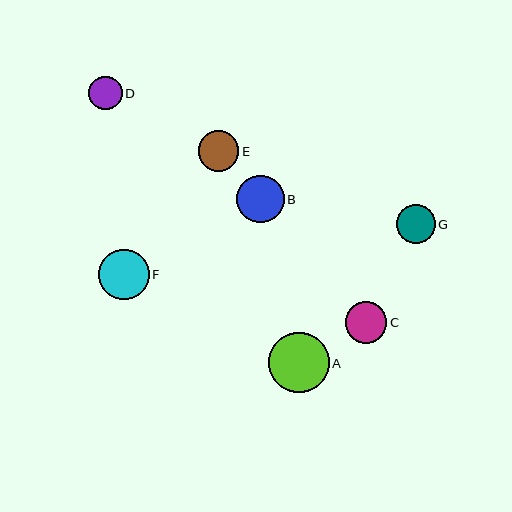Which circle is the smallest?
Circle D is the smallest with a size of approximately 34 pixels.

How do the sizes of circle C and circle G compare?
Circle C and circle G are approximately the same size.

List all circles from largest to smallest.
From largest to smallest: A, F, B, C, E, G, D.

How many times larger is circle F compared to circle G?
Circle F is approximately 1.3 times the size of circle G.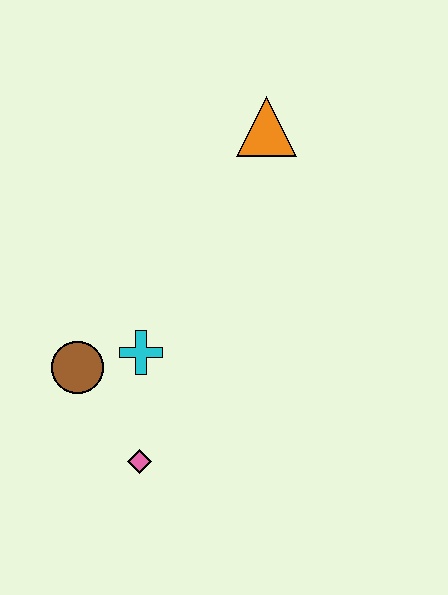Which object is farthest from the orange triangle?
The pink diamond is farthest from the orange triangle.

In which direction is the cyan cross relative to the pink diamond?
The cyan cross is above the pink diamond.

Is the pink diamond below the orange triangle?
Yes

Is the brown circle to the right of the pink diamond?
No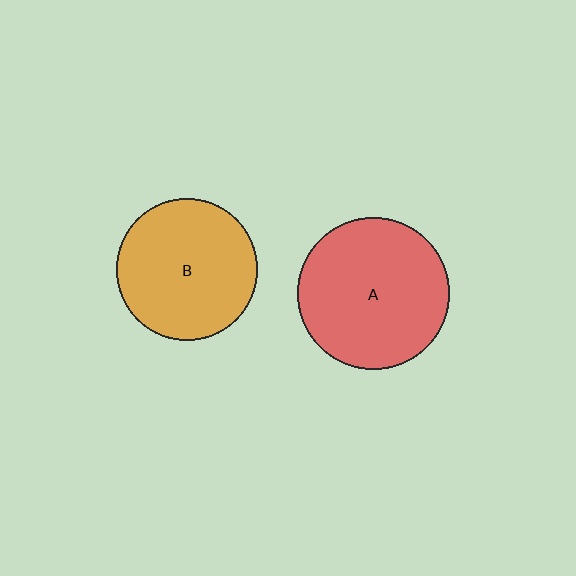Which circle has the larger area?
Circle A (red).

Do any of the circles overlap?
No, none of the circles overlap.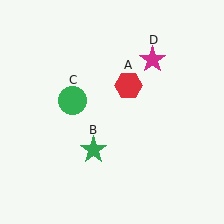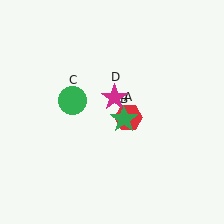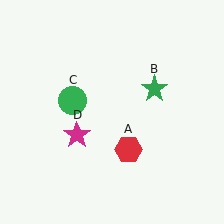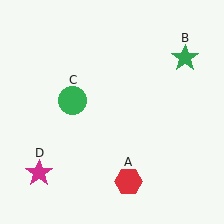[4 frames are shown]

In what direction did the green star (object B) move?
The green star (object B) moved up and to the right.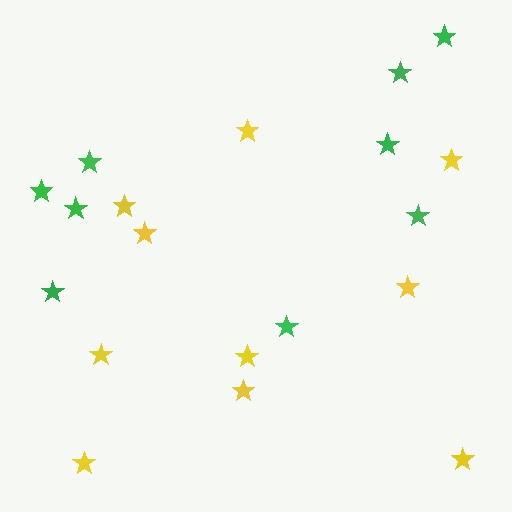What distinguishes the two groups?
There are 2 groups: one group of yellow stars (10) and one group of green stars (9).